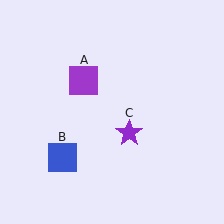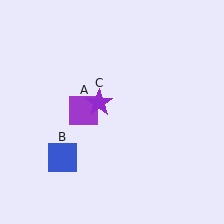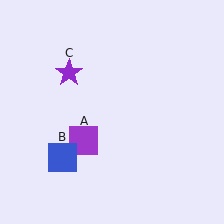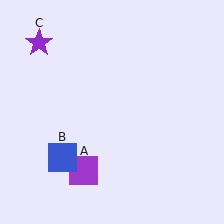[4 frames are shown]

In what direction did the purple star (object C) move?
The purple star (object C) moved up and to the left.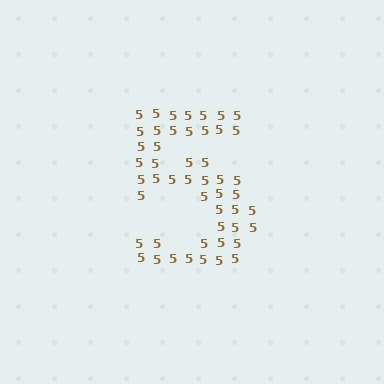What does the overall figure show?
The overall figure shows the digit 5.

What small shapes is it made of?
It is made of small digit 5's.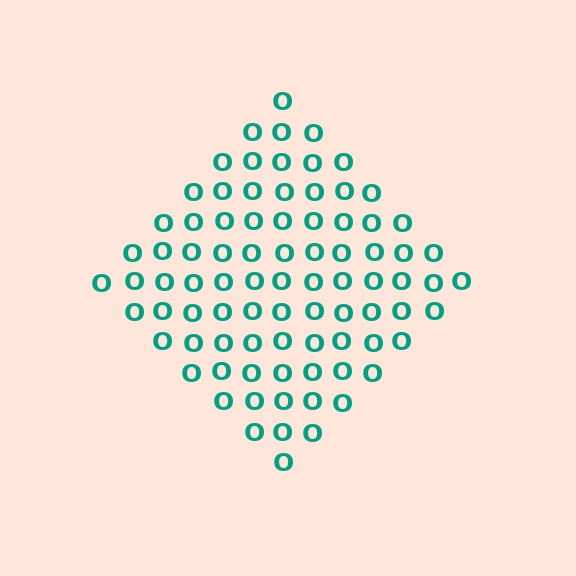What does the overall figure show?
The overall figure shows a diamond.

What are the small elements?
The small elements are letter O's.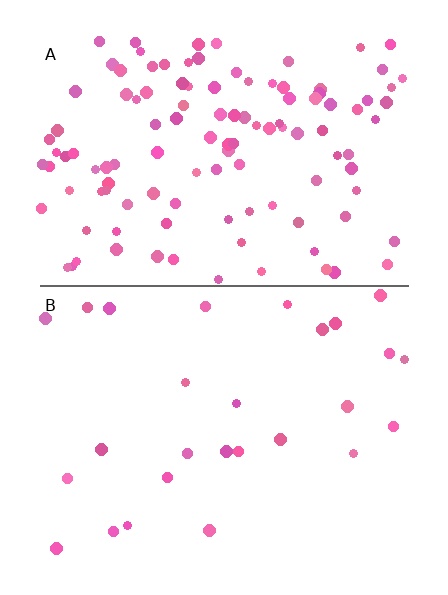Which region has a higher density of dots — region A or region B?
A (the top).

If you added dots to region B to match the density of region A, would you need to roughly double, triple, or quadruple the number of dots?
Approximately quadruple.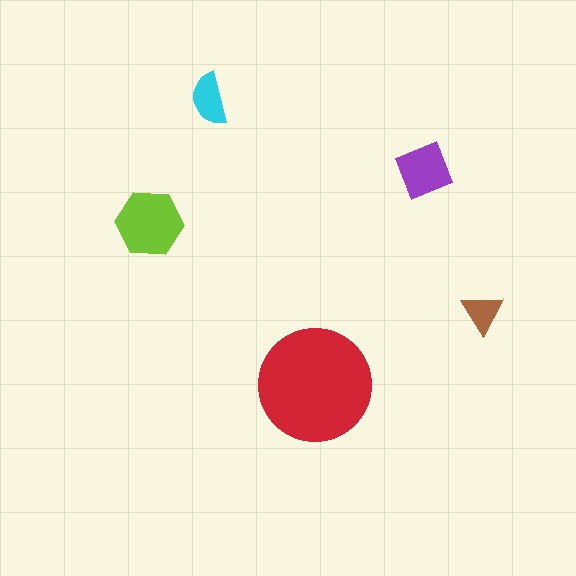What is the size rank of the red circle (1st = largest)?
1st.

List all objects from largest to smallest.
The red circle, the lime hexagon, the purple diamond, the cyan semicircle, the brown triangle.